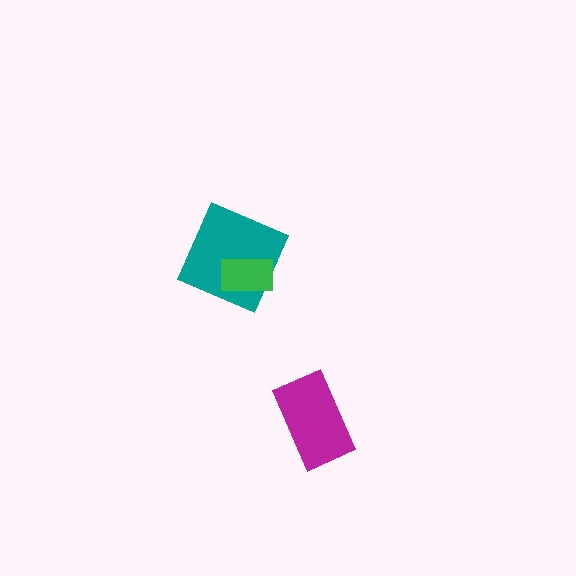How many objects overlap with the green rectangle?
1 object overlaps with the green rectangle.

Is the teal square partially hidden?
Yes, it is partially covered by another shape.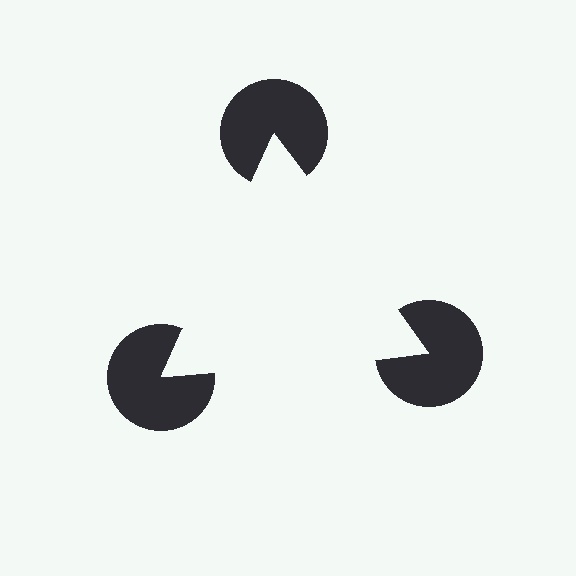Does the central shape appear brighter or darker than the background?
It typically appears slightly brighter than the background, even though no actual brightness change is drawn.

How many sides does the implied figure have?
3 sides.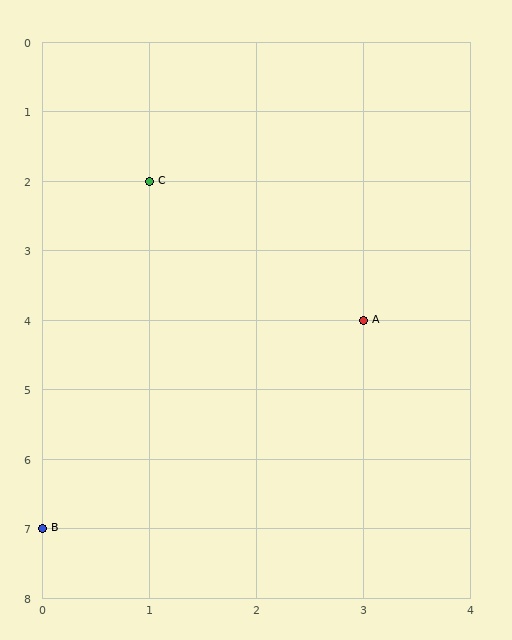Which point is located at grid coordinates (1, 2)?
Point C is at (1, 2).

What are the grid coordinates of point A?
Point A is at grid coordinates (3, 4).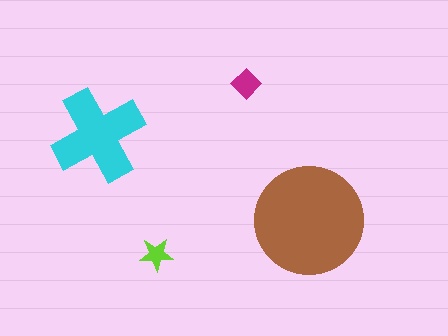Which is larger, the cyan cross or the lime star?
The cyan cross.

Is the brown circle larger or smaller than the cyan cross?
Larger.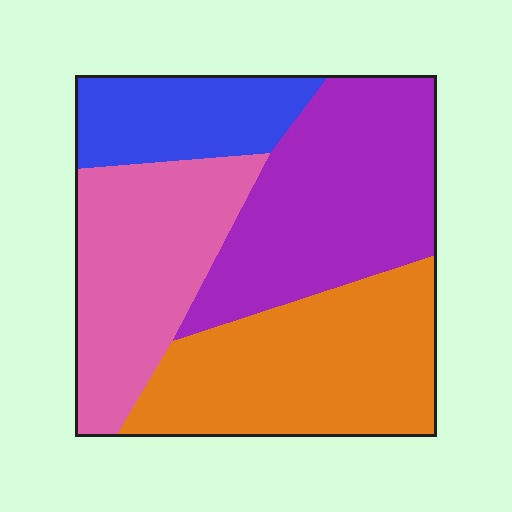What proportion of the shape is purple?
Purple takes up about one third (1/3) of the shape.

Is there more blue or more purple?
Purple.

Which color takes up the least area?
Blue, at roughly 15%.